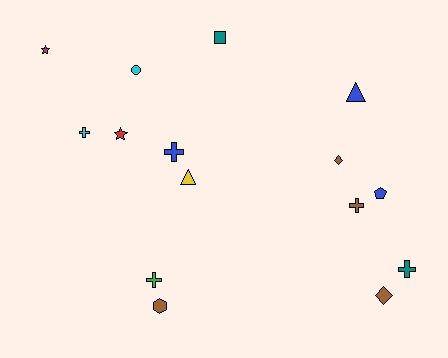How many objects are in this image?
There are 15 objects.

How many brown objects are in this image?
There are 4 brown objects.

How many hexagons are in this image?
There is 1 hexagon.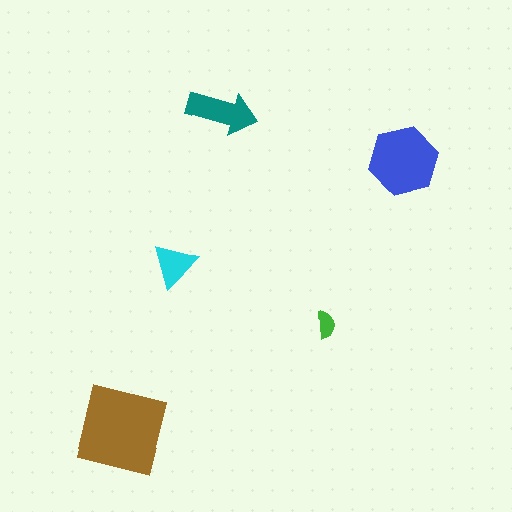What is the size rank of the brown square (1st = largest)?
1st.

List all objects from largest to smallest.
The brown square, the blue hexagon, the teal arrow, the cyan triangle, the green semicircle.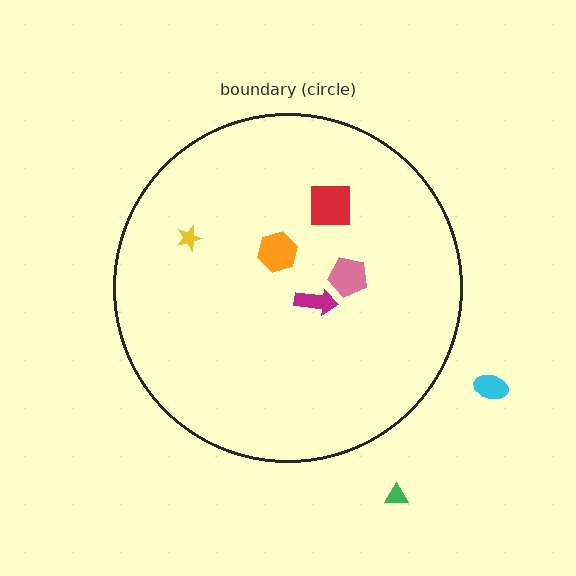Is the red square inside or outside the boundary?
Inside.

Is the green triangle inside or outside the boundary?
Outside.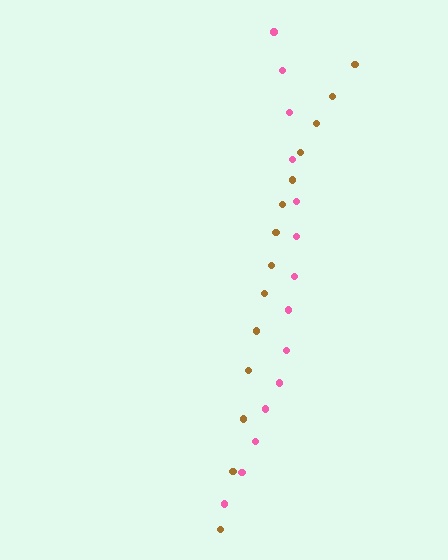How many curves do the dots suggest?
There are 2 distinct paths.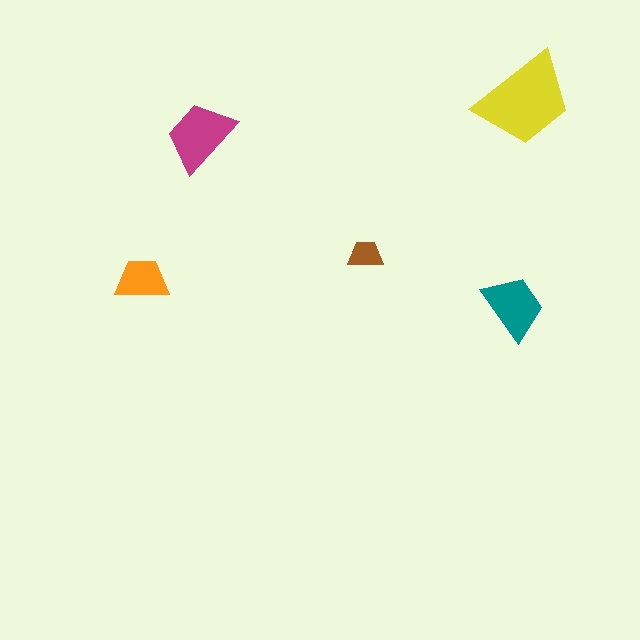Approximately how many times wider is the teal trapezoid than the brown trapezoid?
About 2 times wider.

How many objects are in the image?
There are 5 objects in the image.